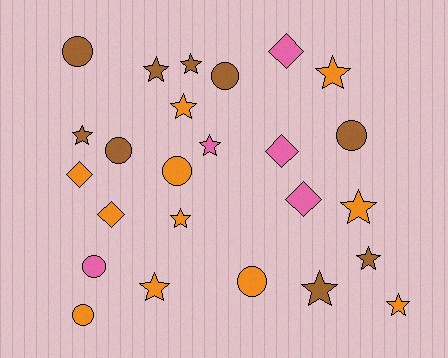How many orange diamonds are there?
There are 2 orange diamonds.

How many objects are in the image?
There are 25 objects.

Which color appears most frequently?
Orange, with 11 objects.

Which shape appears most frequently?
Star, with 12 objects.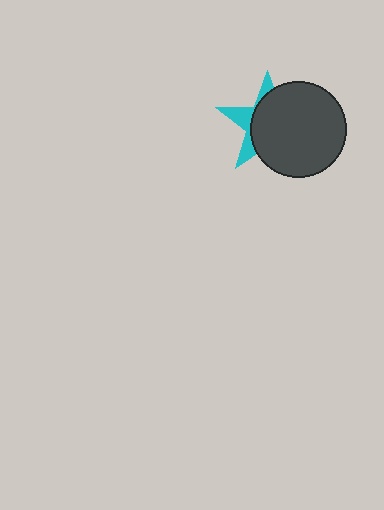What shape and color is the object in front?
The object in front is a dark gray circle.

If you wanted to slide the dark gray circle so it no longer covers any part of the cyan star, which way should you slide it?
Slide it right — that is the most direct way to separate the two shapes.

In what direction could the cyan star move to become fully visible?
The cyan star could move left. That would shift it out from behind the dark gray circle entirely.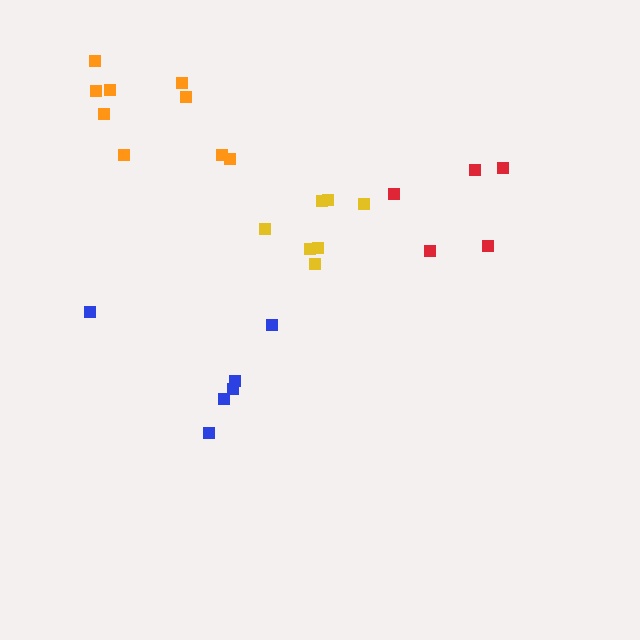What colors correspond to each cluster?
The clusters are colored: blue, orange, yellow, red.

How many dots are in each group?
Group 1: 6 dots, Group 2: 9 dots, Group 3: 7 dots, Group 4: 5 dots (27 total).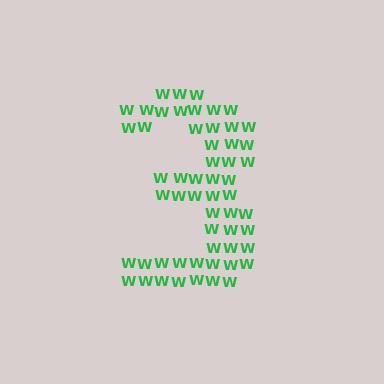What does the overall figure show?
The overall figure shows the digit 3.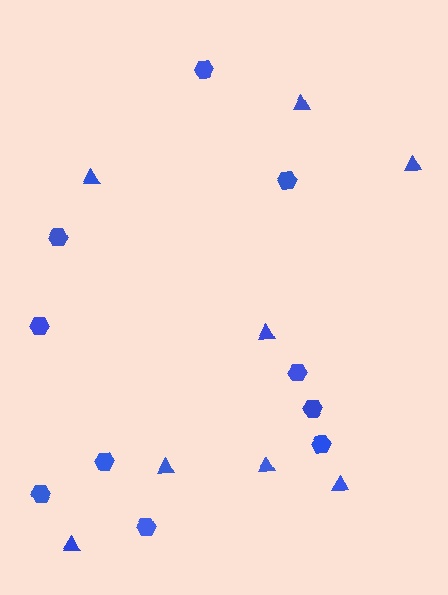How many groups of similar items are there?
There are 2 groups: one group of triangles (8) and one group of hexagons (10).